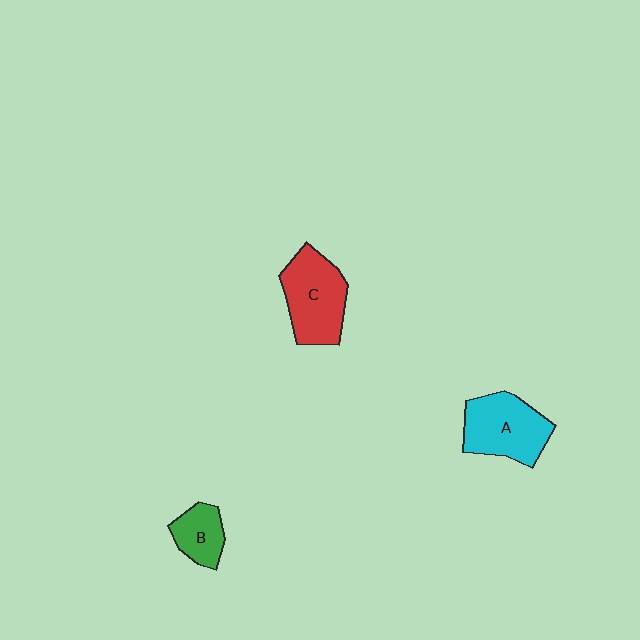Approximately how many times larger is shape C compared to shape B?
Approximately 1.9 times.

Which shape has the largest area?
Shape C (red).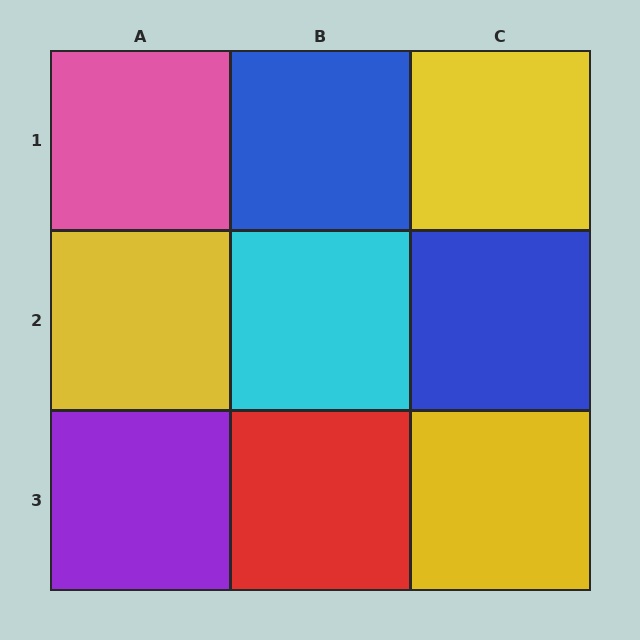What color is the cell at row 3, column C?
Yellow.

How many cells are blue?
2 cells are blue.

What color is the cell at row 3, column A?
Purple.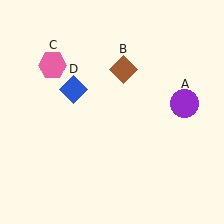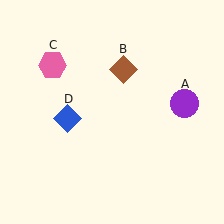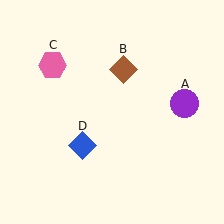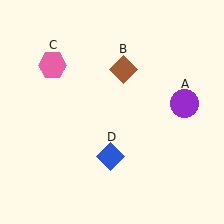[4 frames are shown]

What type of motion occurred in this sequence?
The blue diamond (object D) rotated counterclockwise around the center of the scene.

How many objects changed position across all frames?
1 object changed position: blue diamond (object D).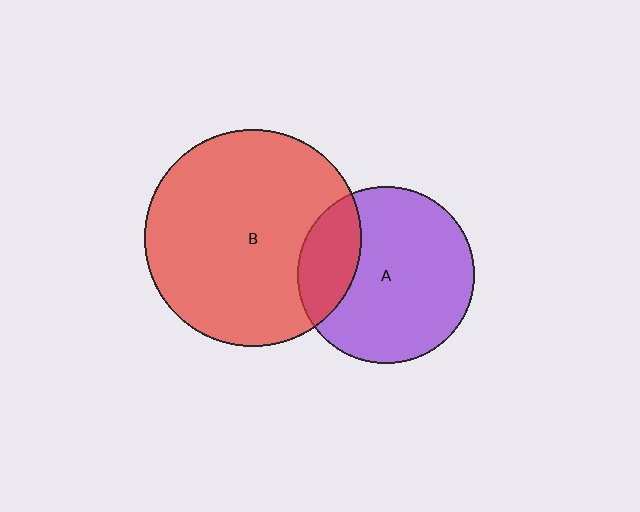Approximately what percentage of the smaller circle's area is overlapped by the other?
Approximately 25%.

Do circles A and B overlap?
Yes.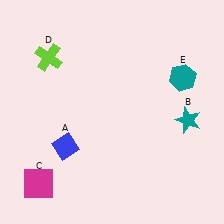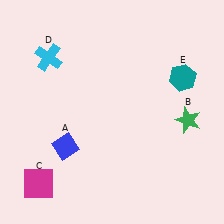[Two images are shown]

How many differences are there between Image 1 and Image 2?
There are 2 differences between the two images.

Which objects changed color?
B changed from teal to green. D changed from lime to cyan.